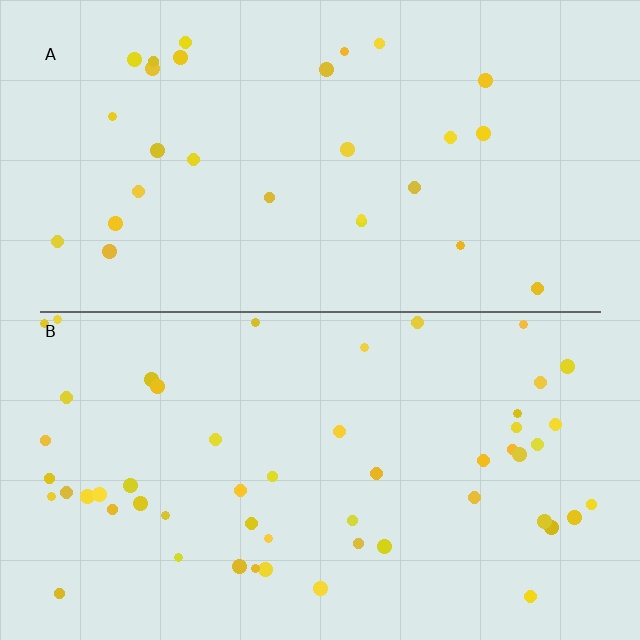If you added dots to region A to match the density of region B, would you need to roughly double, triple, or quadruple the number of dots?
Approximately double.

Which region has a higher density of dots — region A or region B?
B (the bottom).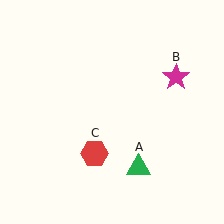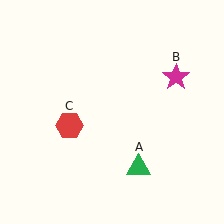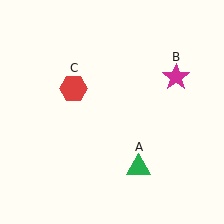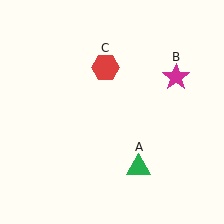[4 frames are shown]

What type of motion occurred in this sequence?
The red hexagon (object C) rotated clockwise around the center of the scene.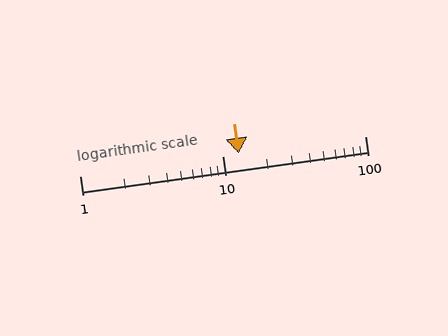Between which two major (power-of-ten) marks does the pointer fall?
The pointer is between 10 and 100.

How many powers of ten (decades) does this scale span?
The scale spans 2 decades, from 1 to 100.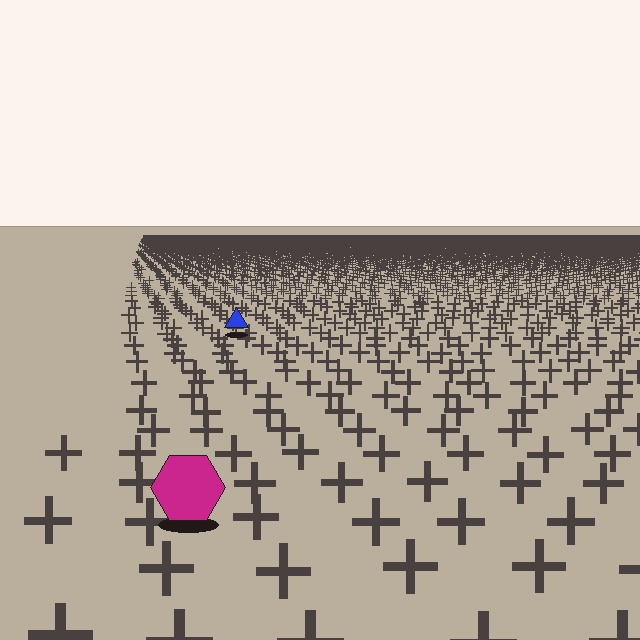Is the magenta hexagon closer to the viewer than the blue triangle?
Yes. The magenta hexagon is closer — you can tell from the texture gradient: the ground texture is coarser near it.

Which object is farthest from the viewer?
The blue triangle is farthest from the viewer. It appears smaller and the ground texture around it is denser.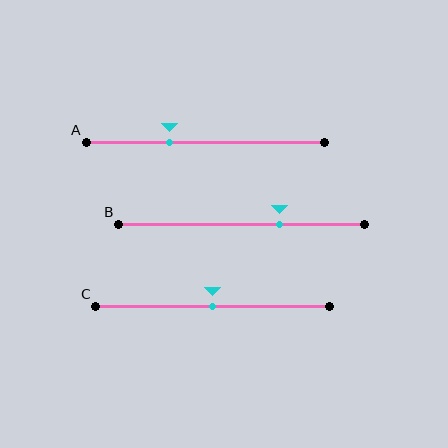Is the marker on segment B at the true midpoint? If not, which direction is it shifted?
No, the marker on segment B is shifted to the right by about 15% of the segment length.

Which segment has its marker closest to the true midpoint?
Segment C has its marker closest to the true midpoint.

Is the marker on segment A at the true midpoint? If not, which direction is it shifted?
No, the marker on segment A is shifted to the left by about 15% of the segment length.